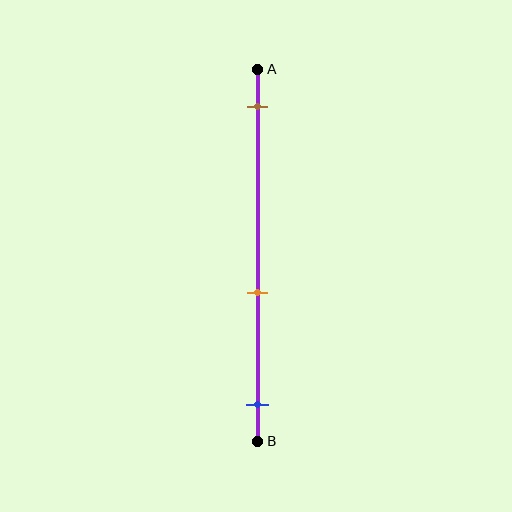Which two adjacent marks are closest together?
The orange and blue marks are the closest adjacent pair.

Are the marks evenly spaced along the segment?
No, the marks are not evenly spaced.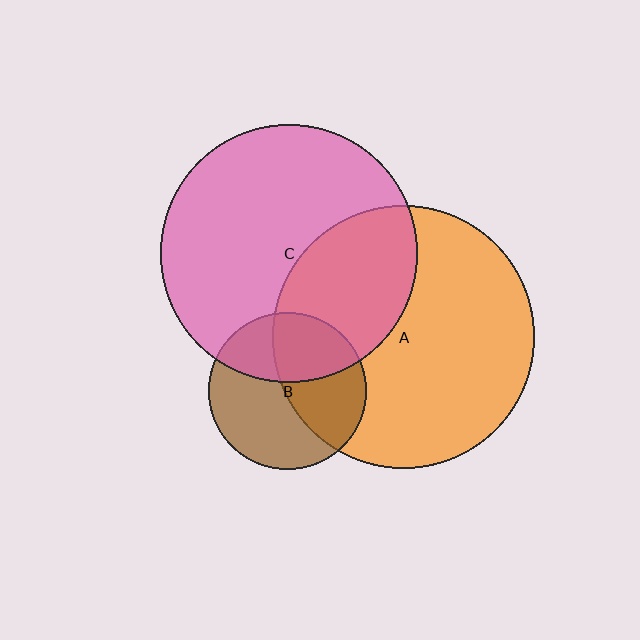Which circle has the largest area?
Circle A (orange).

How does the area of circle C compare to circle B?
Approximately 2.7 times.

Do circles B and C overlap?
Yes.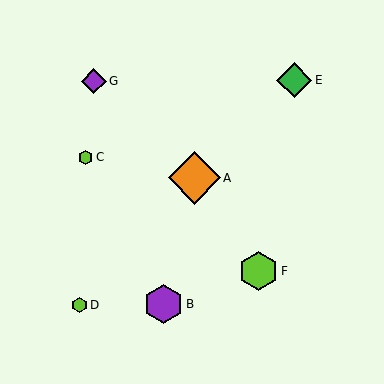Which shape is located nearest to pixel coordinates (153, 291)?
The purple hexagon (labeled B) at (163, 304) is nearest to that location.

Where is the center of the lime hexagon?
The center of the lime hexagon is at (86, 157).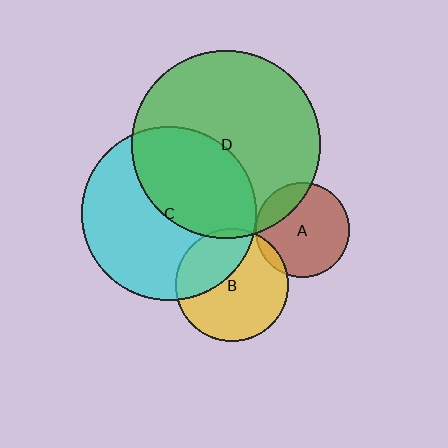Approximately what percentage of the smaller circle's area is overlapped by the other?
Approximately 45%.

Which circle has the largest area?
Circle D (green).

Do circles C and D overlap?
Yes.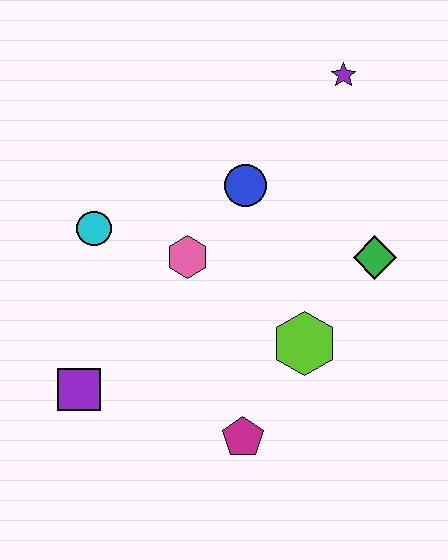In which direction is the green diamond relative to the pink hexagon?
The green diamond is to the right of the pink hexagon.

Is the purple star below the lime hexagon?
No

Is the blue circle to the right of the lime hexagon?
No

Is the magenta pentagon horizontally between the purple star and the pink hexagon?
Yes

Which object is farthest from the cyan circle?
The purple star is farthest from the cyan circle.